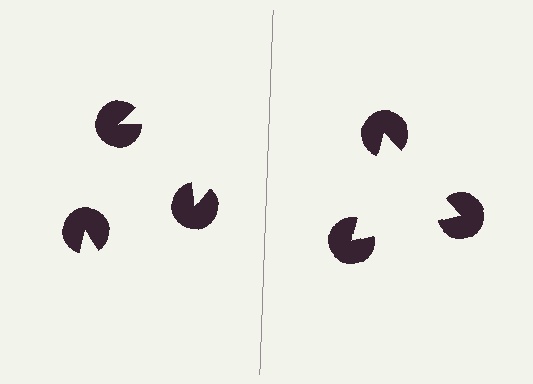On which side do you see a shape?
An illusory triangle appears on the right side. On the left side the wedge cuts are rotated, so no coherent shape forms.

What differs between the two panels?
The pac-man discs are positioned identically on both sides; only the wedge orientations differ. On the right they align to a triangle; on the left they are misaligned.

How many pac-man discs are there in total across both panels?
6 — 3 on each side.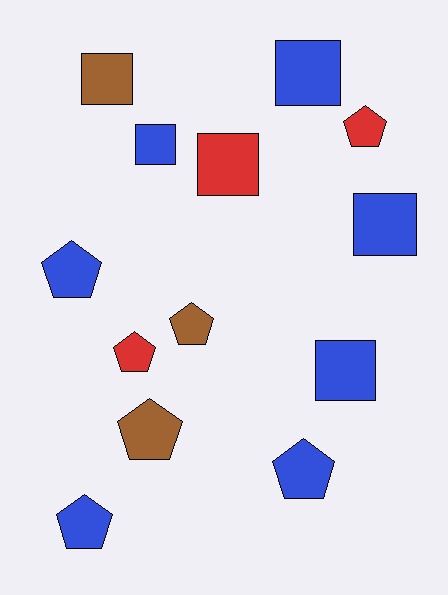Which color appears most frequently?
Blue, with 7 objects.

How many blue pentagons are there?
There are 3 blue pentagons.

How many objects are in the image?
There are 13 objects.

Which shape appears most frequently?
Pentagon, with 7 objects.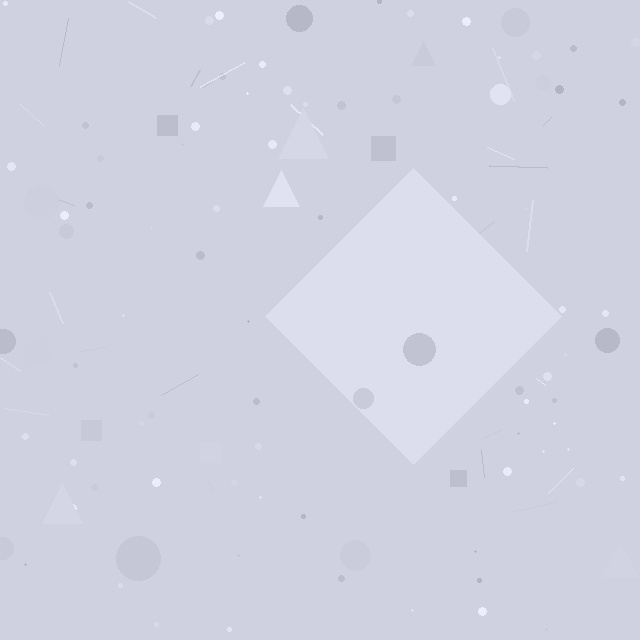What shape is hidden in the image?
A diamond is hidden in the image.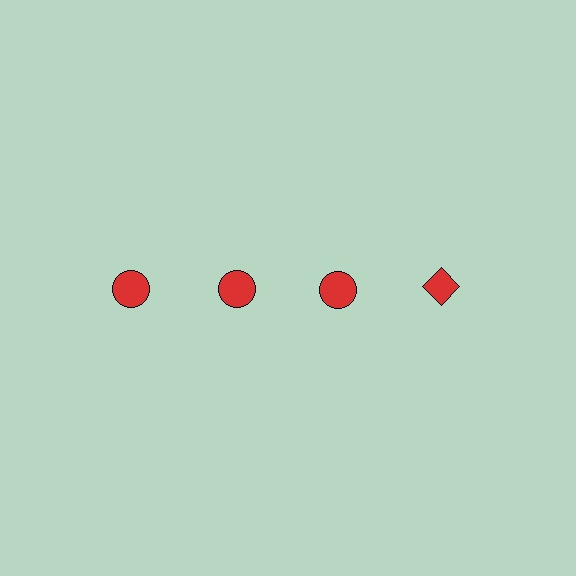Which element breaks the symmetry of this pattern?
The red diamond in the top row, second from right column breaks the symmetry. All other shapes are red circles.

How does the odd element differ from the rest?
It has a different shape: diamond instead of circle.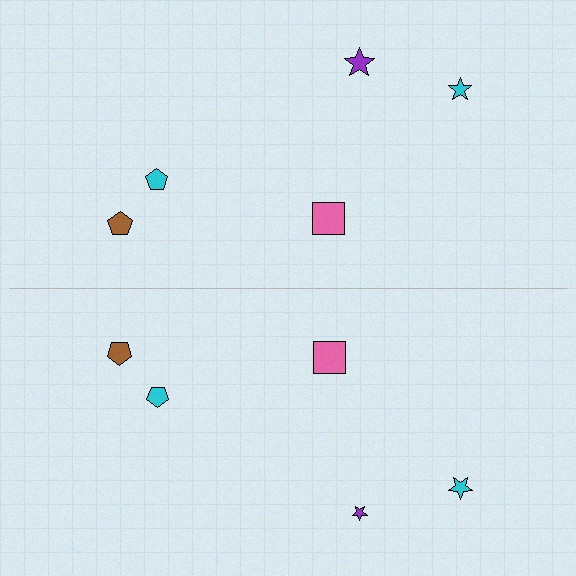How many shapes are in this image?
There are 10 shapes in this image.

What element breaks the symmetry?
The purple star on the bottom side has a different size than its mirror counterpart.